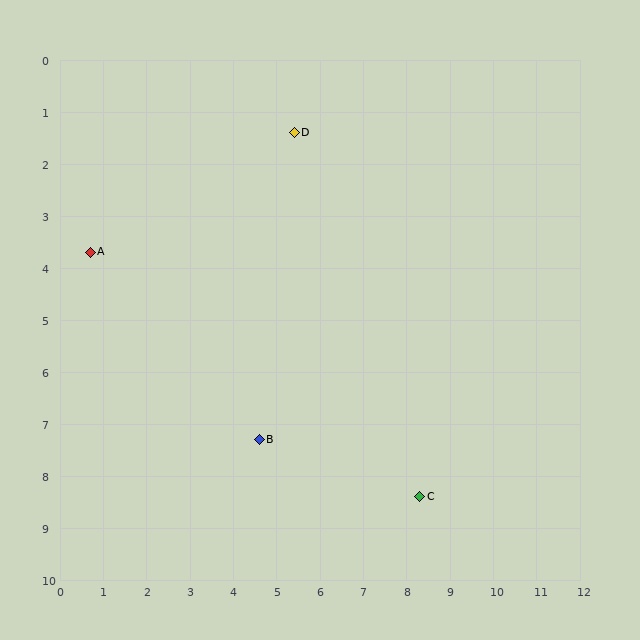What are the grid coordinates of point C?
Point C is at approximately (8.3, 8.4).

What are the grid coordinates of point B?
Point B is at approximately (4.6, 7.3).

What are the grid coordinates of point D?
Point D is at approximately (5.4, 1.4).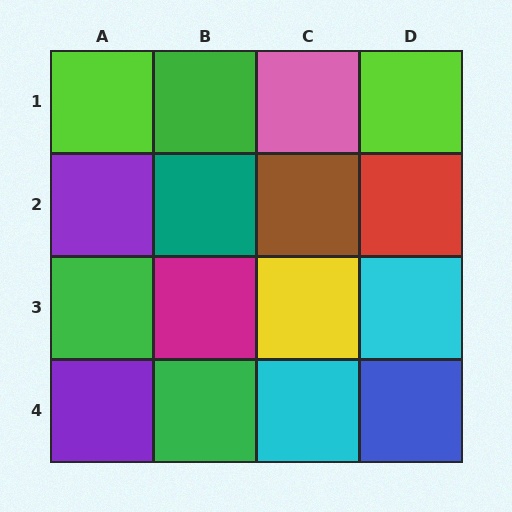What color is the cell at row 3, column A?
Green.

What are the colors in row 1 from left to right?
Lime, green, pink, lime.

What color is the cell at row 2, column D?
Red.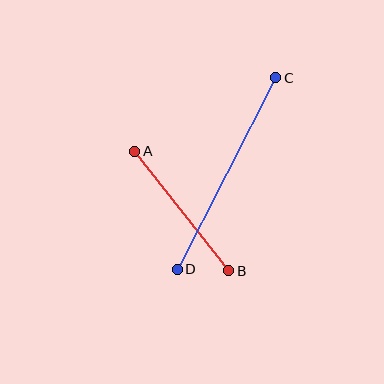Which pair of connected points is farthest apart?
Points C and D are farthest apart.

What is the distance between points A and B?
The distance is approximately 152 pixels.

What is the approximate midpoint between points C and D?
The midpoint is at approximately (227, 173) pixels.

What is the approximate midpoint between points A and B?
The midpoint is at approximately (182, 211) pixels.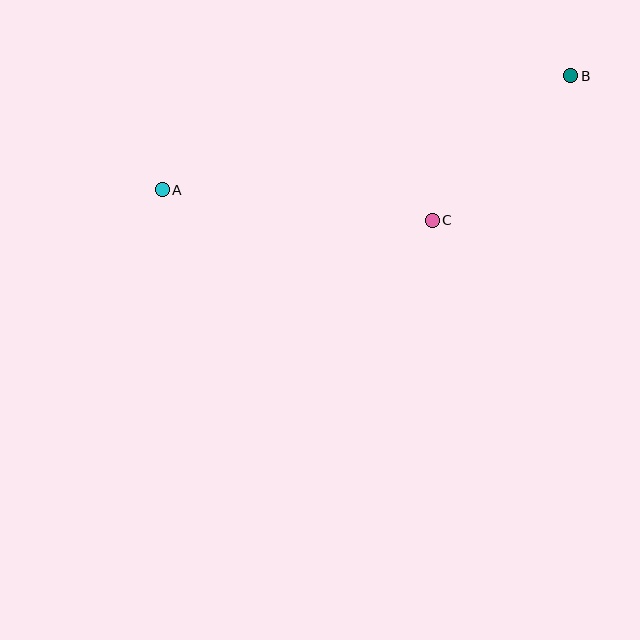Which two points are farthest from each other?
Points A and B are farthest from each other.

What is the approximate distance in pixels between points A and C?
The distance between A and C is approximately 272 pixels.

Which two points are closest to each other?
Points B and C are closest to each other.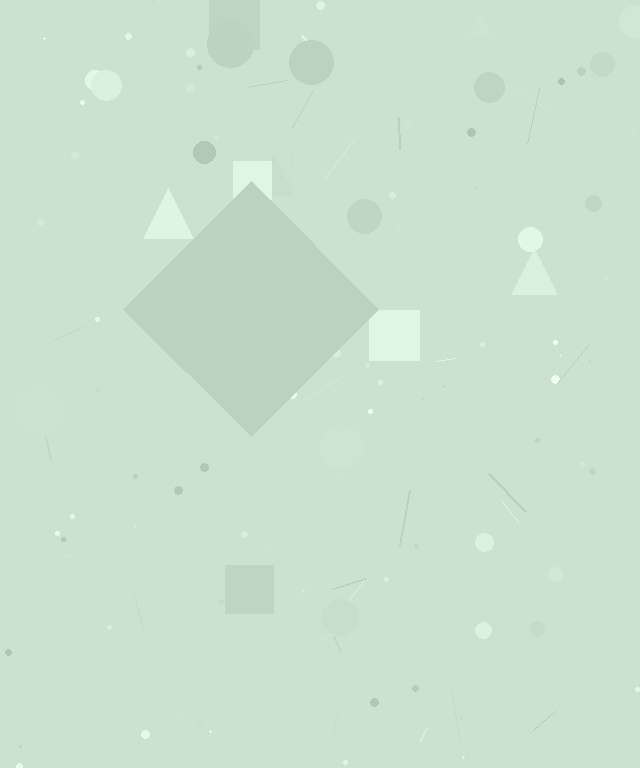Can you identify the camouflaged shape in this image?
The camouflaged shape is a diamond.